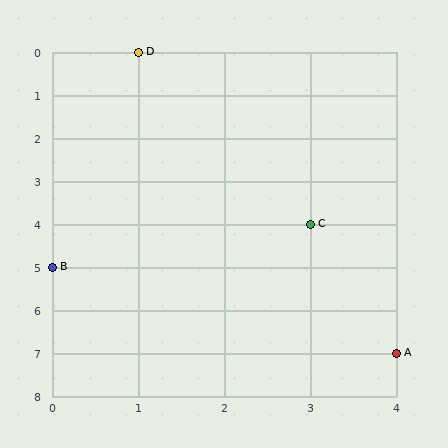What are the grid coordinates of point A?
Point A is at grid coordinates (4, 7).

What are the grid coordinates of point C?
Point C is at grid coordinates (3, 4).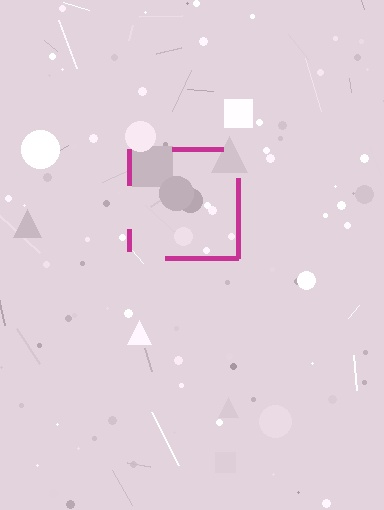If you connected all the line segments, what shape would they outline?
They would outline a square.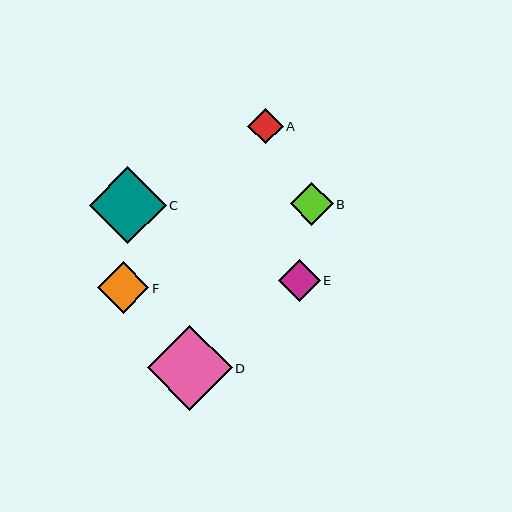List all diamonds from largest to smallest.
From largest to smallest: D, C, F, B, E, A.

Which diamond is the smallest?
Diamond A is the smallest with a size of approximately 35 pixels.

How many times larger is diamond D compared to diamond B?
Diamond D is approximately 2.0 times the size of diamond B.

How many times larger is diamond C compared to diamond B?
Diamond C is approximately 1.8 times the size of diamond B.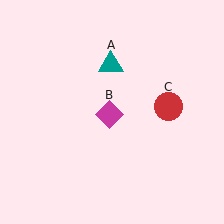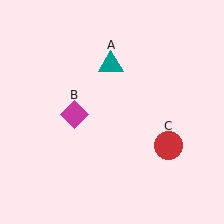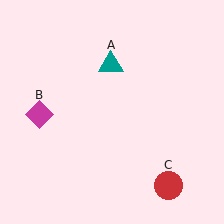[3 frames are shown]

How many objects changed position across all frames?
2 objects changed position: magenta diamond (object B), red circle (object C).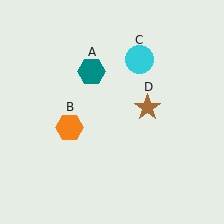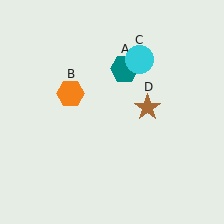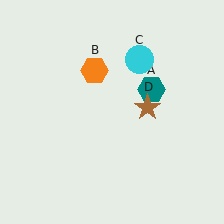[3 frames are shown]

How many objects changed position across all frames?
2 objects changed position: teal hexagon (object A), orange hexagon (object B).